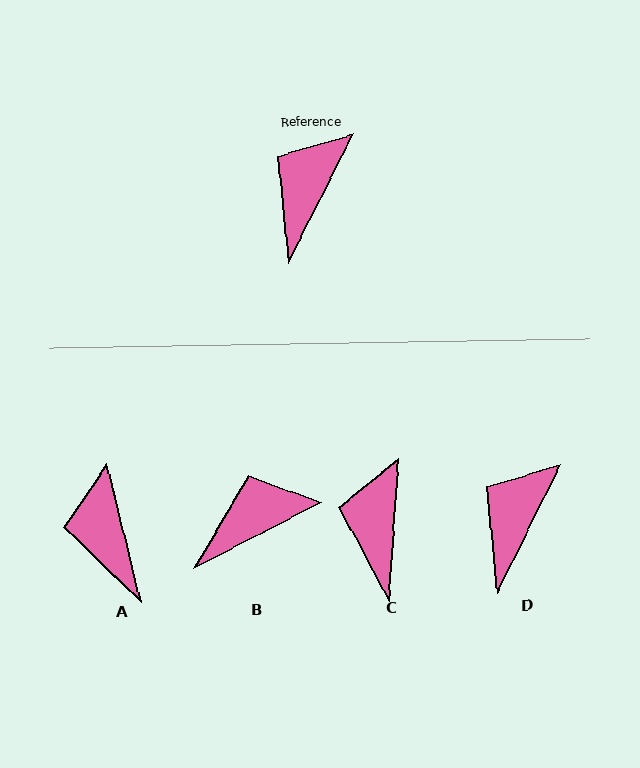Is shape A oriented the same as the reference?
No, it is off by about 40 degrees.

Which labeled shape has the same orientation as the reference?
D.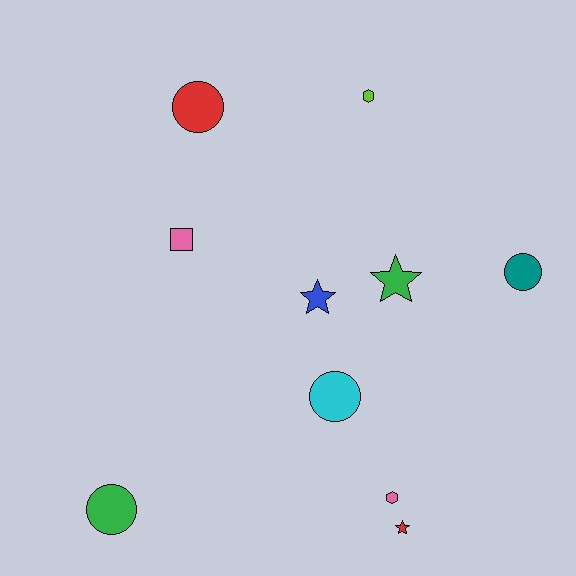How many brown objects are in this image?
There are no brown objects.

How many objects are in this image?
There are 10 objects.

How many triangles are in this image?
There are no triangles.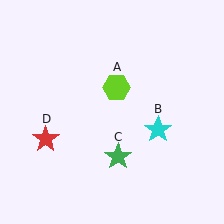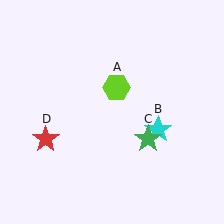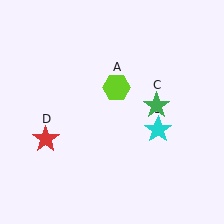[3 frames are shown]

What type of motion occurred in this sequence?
The green star (object C) rotated counterclockwise around the center of the scene.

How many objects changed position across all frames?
1 object changed position: green star (object C).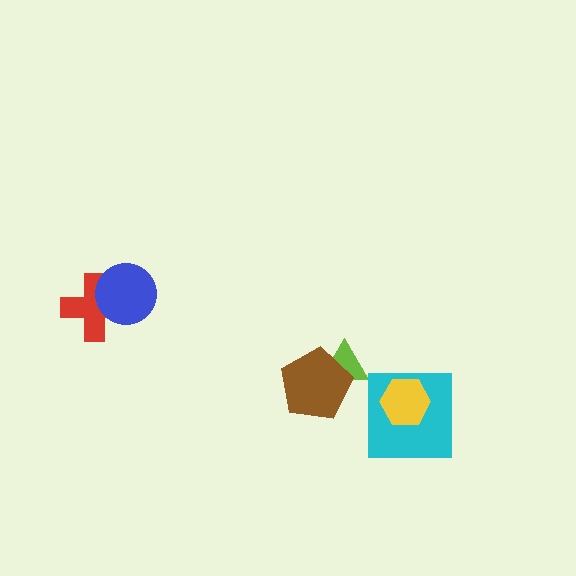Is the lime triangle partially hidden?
Yes, it is partially covered by another shape.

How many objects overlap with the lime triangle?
1 object overlaps with the lime triangle.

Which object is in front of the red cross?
The blue circle is in front of the red cross.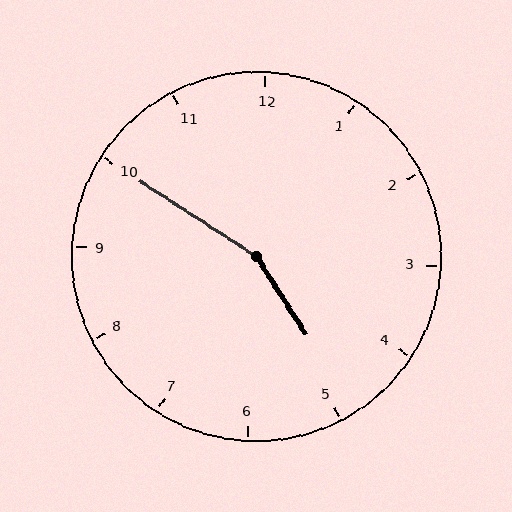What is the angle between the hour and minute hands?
Approximately 155 degrees.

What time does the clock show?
4:50.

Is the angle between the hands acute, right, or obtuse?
It is obtuse.